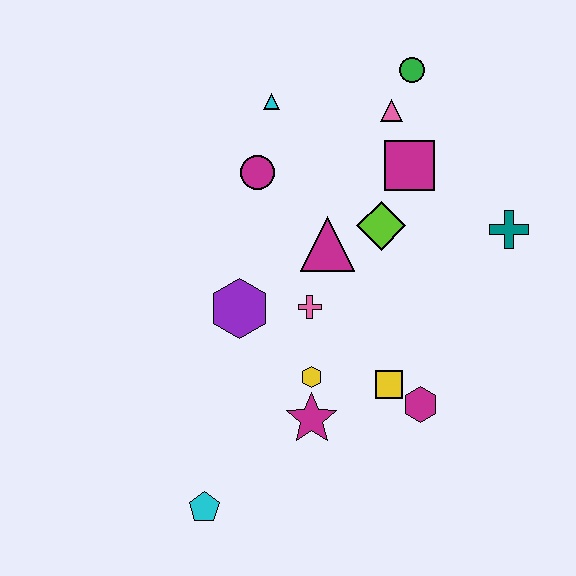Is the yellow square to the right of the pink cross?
Yes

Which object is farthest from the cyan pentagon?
The green circle is farthest from the cyan pentagon.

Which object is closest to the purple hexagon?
The pink cross is closest to the purple hexagon.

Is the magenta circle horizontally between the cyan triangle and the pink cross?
No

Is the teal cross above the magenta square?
No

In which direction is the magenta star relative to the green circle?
The magenta star is below the green circle.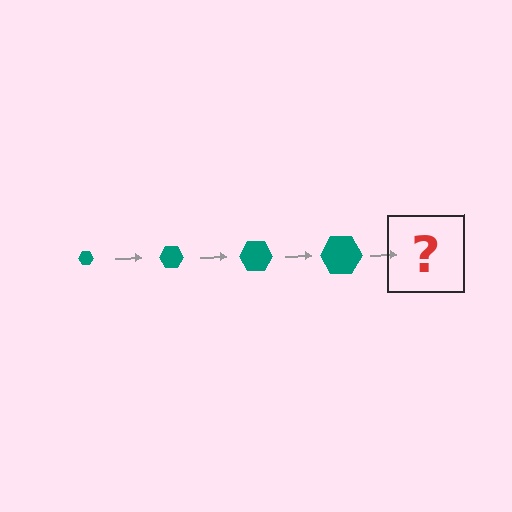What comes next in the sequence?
The next element should be a teal hexagon, larger than the previous one.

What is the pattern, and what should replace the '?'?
The pattern is that the hexagon gets progressively larger each step. The '?' should be a teal hexagon, larger than the previous one.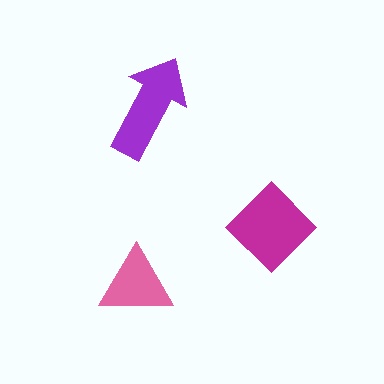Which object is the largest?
The magenta diamond.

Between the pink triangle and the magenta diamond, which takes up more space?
The magenta diamond.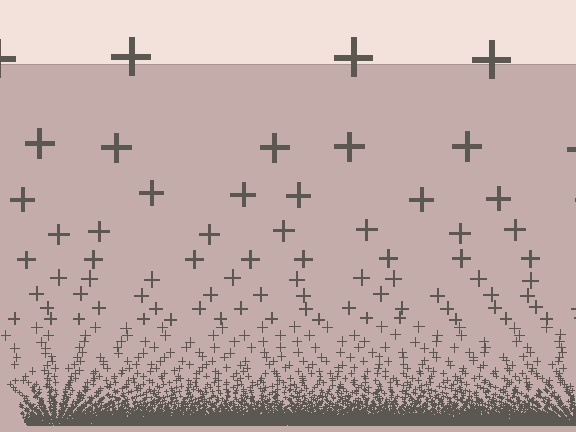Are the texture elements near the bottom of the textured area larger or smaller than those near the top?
Smaller. The gradient is inverted — elements near the bottom are smaller and denser.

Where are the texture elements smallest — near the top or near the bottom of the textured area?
Near the bottom.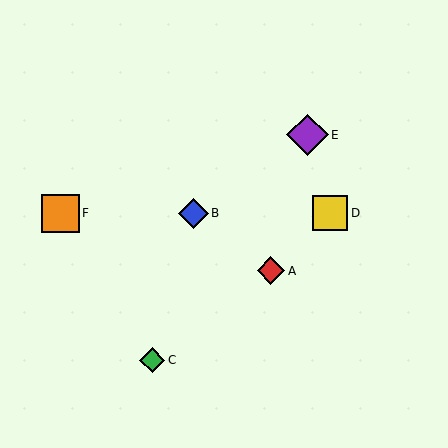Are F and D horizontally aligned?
Yes, both are at y≈213.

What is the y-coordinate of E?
Object E is at y≈135.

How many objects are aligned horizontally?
3 objects (B, D, F) are aligned horizontally.